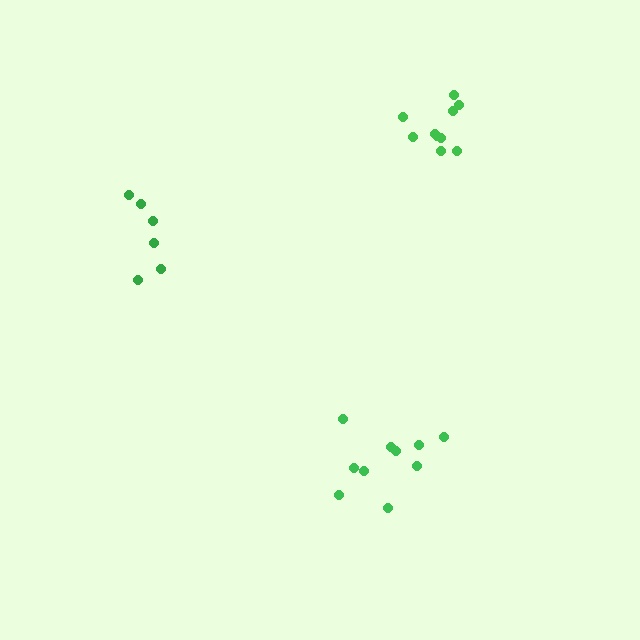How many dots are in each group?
Group 1: 10 dots, Group 2: 10 dots, Group 3: 6 dots (26 total).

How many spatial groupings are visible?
There are 3 spatial groupings.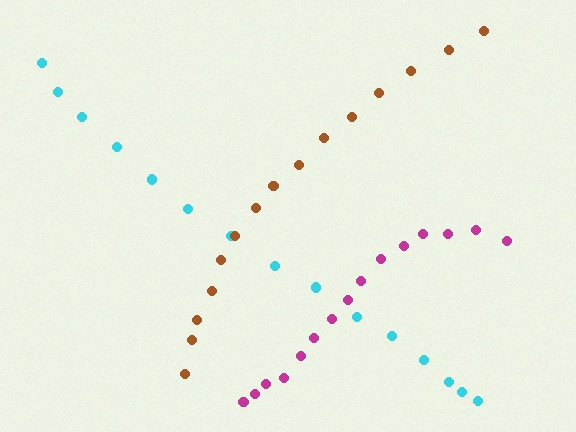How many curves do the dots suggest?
There are 3 distinct paths.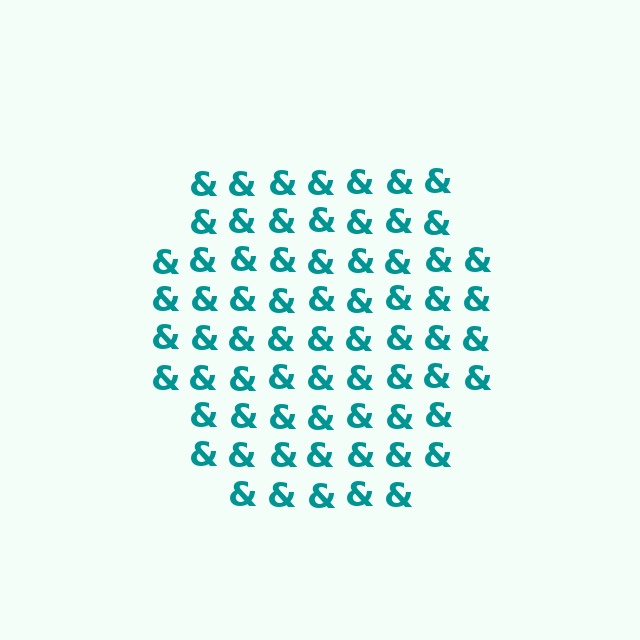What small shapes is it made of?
It is made of small ampersands.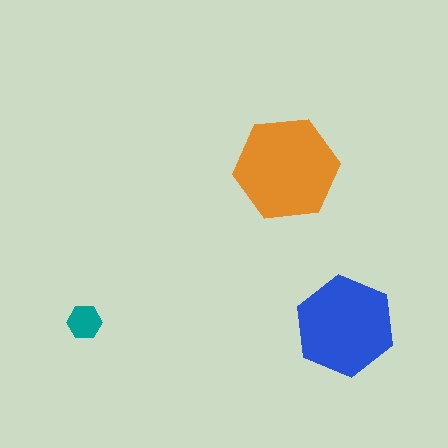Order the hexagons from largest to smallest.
the orange one, the blue one, the teal one.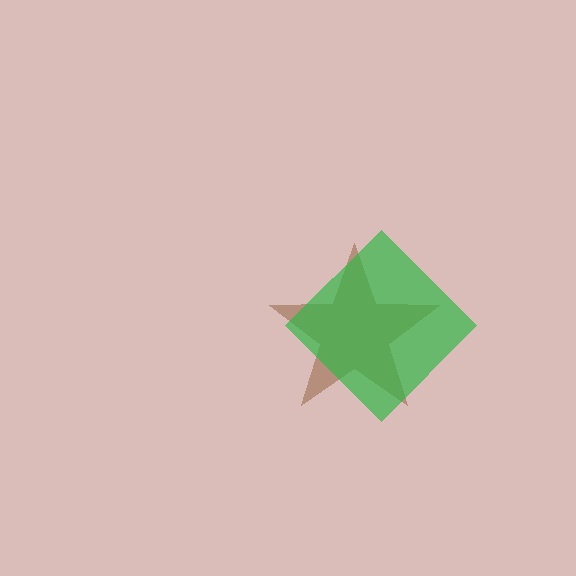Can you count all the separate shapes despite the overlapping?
Yes, there are 2 separate shapes.